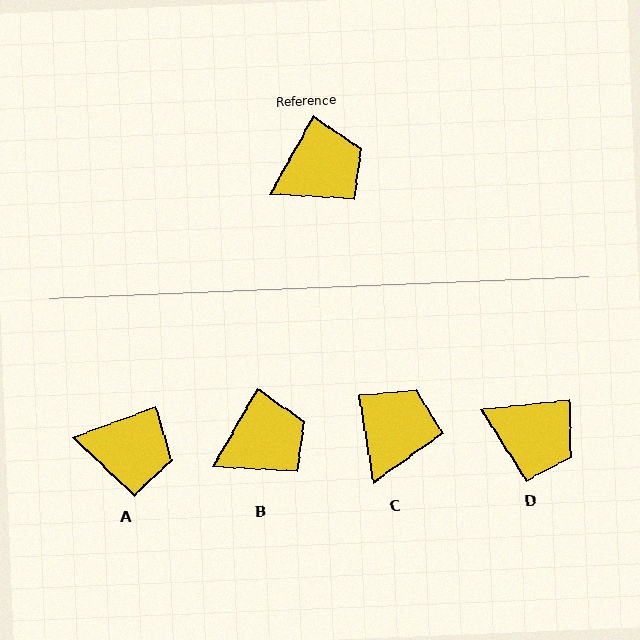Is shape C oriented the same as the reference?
No, it is off by about 39 degrees.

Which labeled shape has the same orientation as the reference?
B.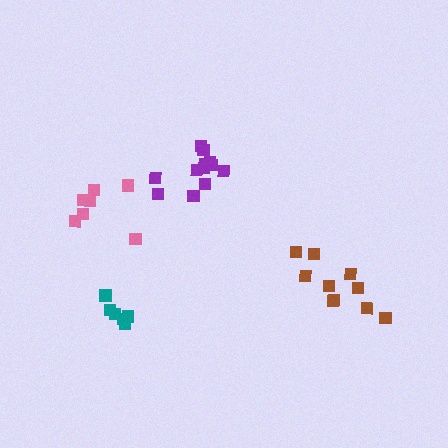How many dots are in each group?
Group 1: 6 dots, Group 2: 10 dots, Group 3: 7 dots, Group 4: 12 dots (35 total).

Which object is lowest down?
The teal cluster is bottommost.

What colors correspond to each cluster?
The clusters are colored: teal, brown, pink, purple.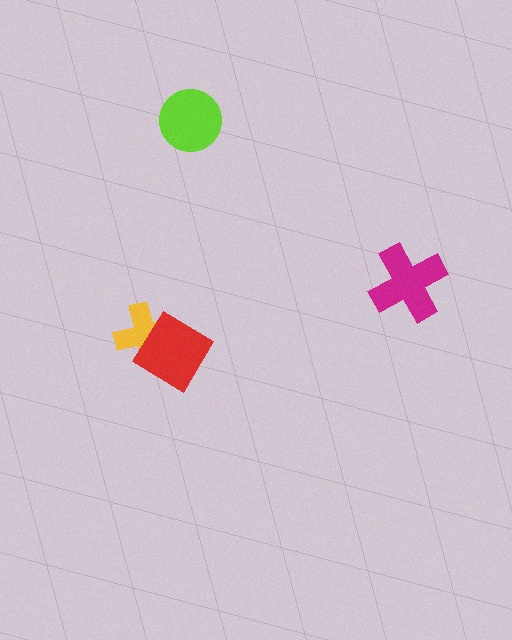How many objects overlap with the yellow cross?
1 object overlaps with the yellow cross.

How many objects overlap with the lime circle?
0 objects overlap with the lime circle.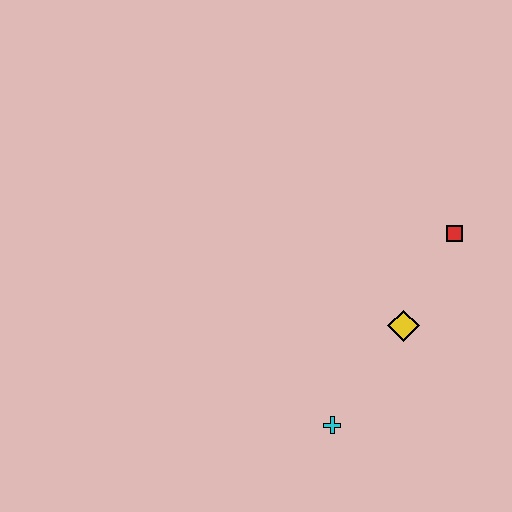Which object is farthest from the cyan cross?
The red square is farthest from the cyan cross.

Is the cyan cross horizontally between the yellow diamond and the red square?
No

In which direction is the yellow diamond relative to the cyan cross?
The yellow diamond is above the cyan cross.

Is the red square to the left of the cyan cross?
No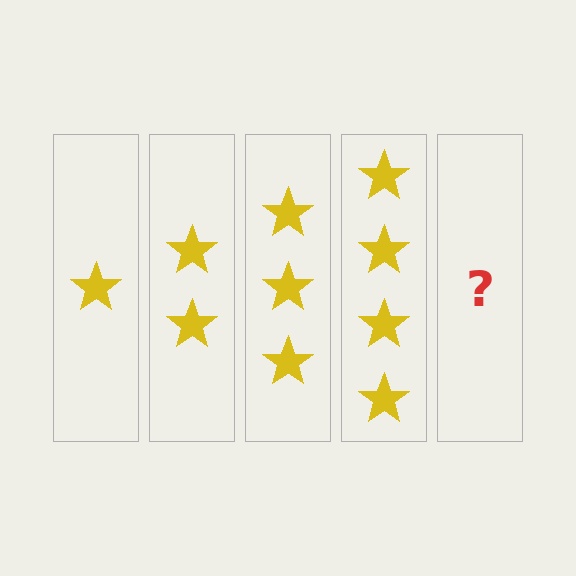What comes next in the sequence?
The next element should be 5 stars.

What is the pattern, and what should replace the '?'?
The pattern is that each step adds one more star. The '?' should be 5 stars.